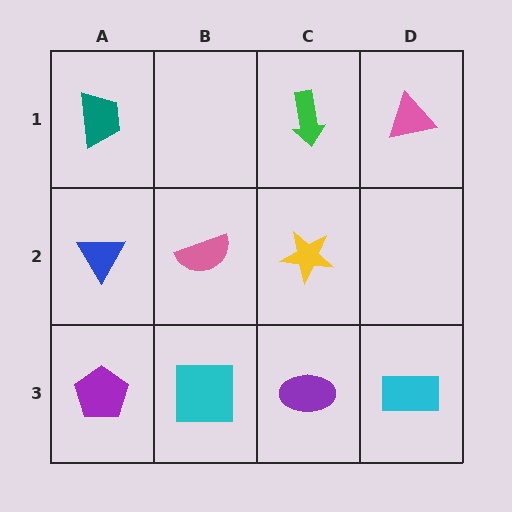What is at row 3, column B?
A cyan square.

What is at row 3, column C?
A purple ellipse.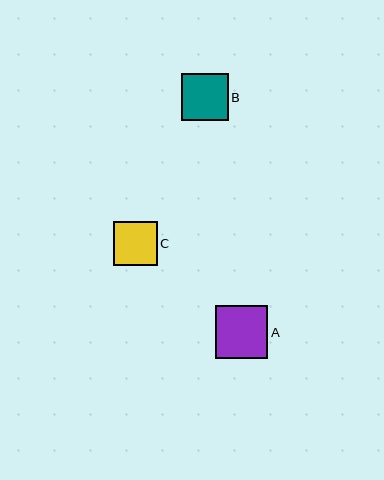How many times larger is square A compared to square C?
Square A is approximately 1.2 times the size of square C.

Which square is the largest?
Square A is the largest with a size of approximately 53 pixels.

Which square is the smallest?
Square C is the smallest with a size of approximately 44 pixels.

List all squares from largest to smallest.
From largest to smallest: A, B, C.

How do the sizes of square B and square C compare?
Square B and square C are approximately the same size.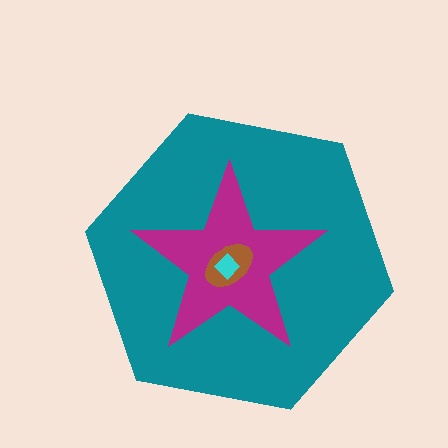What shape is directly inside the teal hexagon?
The magenta star.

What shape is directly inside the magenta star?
The brown ellipse.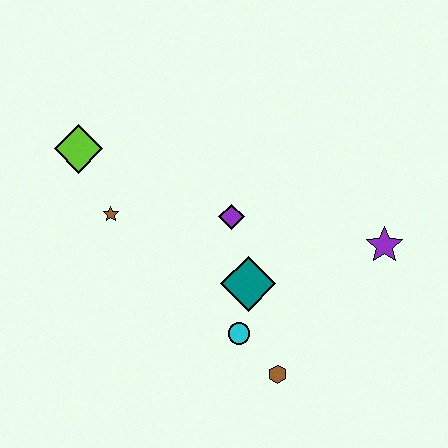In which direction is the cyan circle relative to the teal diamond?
The cyan circle is below the teal diamond.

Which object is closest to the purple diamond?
The teal diamond is closest to the purple diamond.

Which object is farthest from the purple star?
The lime diamond is farthest from the purple star.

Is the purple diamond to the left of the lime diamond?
No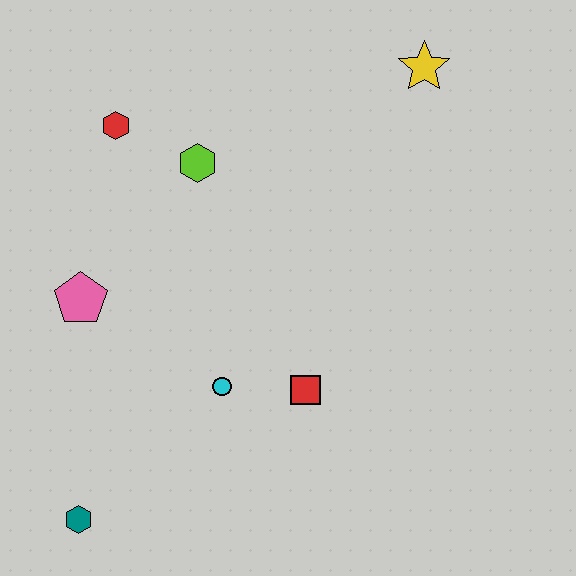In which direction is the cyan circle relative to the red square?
The cyan circle is to the left of the red square.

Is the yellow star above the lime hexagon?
Yes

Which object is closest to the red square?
The cyan circle is closest to the red square.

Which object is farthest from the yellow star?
The teal hexagon is farthest from the yellow star.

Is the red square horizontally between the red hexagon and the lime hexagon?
No